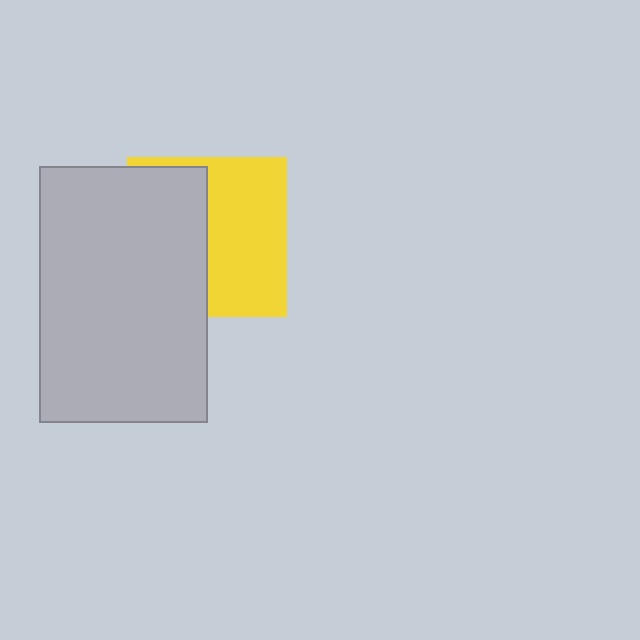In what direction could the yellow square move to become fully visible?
The yellow square could move right. That would shift it out from behind the light gray rectangle entirely.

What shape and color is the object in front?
The object in front is a light gray rectangle.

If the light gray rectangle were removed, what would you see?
You would see the complete yellow square.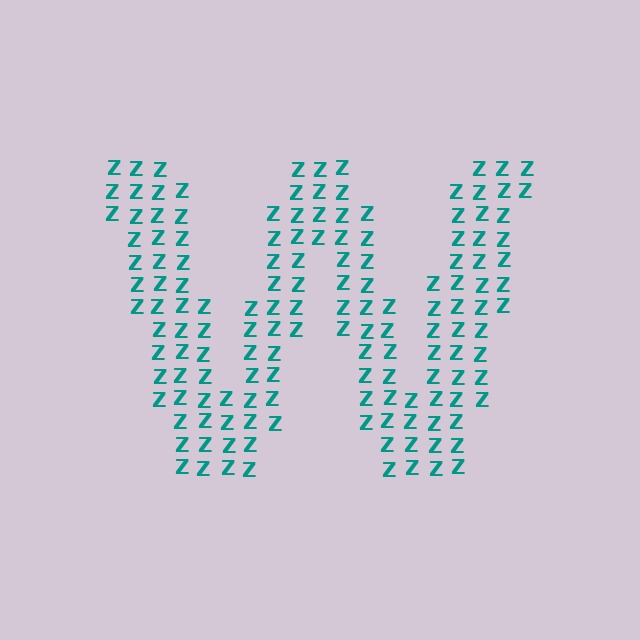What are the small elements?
The small elements are letter Z's.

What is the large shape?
The large shape is the letter W.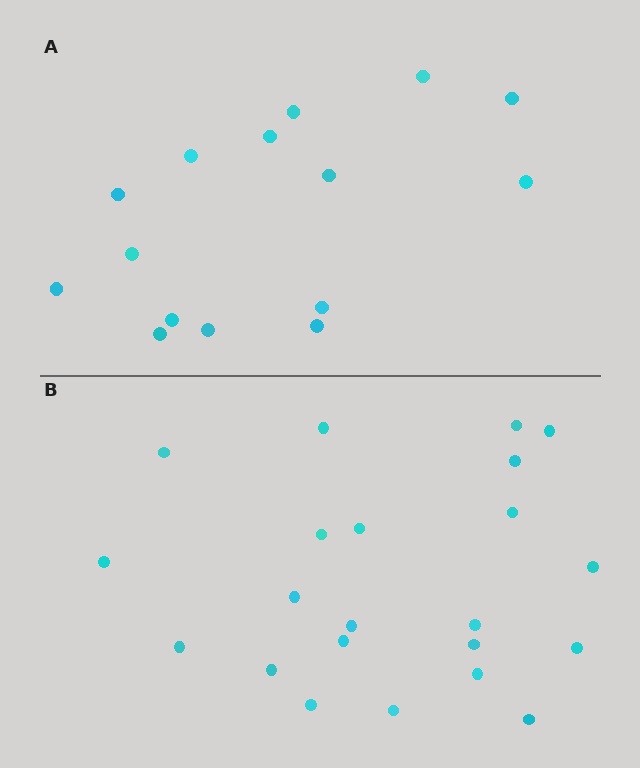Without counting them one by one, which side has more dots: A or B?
Region B (the bottom region) has more dots.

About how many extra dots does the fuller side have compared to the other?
Region B has roughly 8 or so more dots than region A.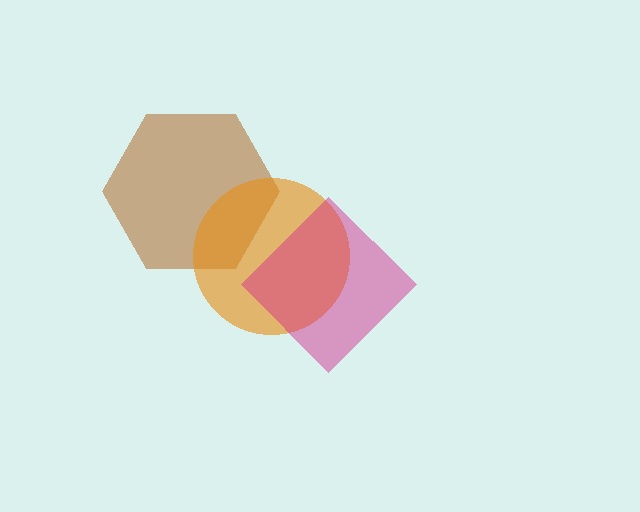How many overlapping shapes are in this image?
There are 3 overlapping shapes in the image.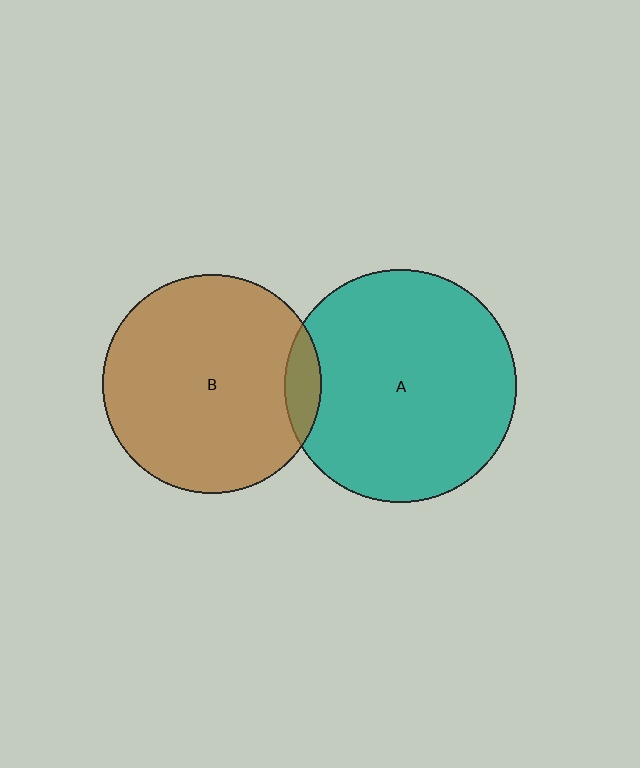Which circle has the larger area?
Circle A (teal).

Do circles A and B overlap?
Yes.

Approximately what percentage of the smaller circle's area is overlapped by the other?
Approximately 10%.